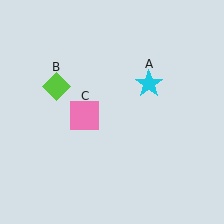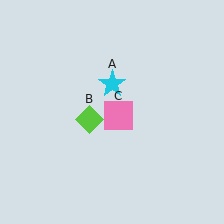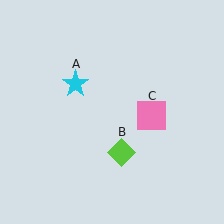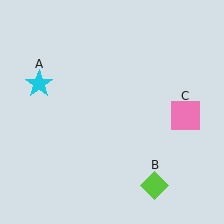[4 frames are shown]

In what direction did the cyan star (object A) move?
The cyan star (object A) moved left.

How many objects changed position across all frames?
3 objects changed position: cyan star (object A), lime diamond (object B), pink square (object C).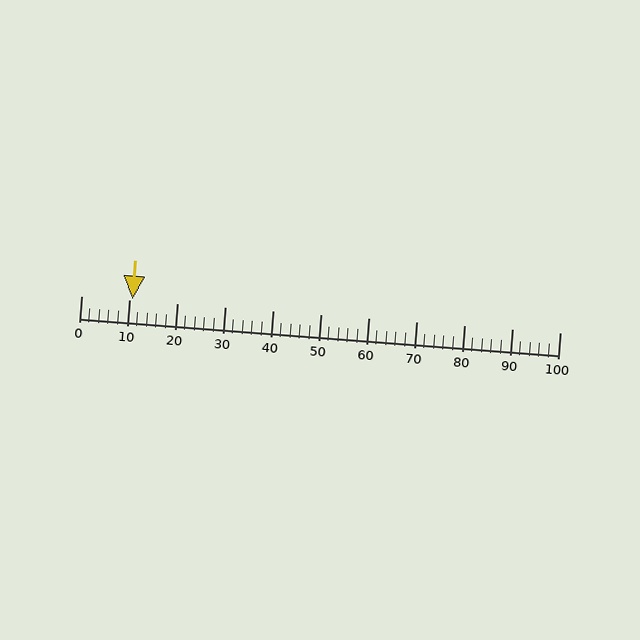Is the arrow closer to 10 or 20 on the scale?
The arrow is closer to 10.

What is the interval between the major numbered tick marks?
The major tick marks are spaced 10 units apart.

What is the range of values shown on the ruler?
The ruler shows values from 0 to 100.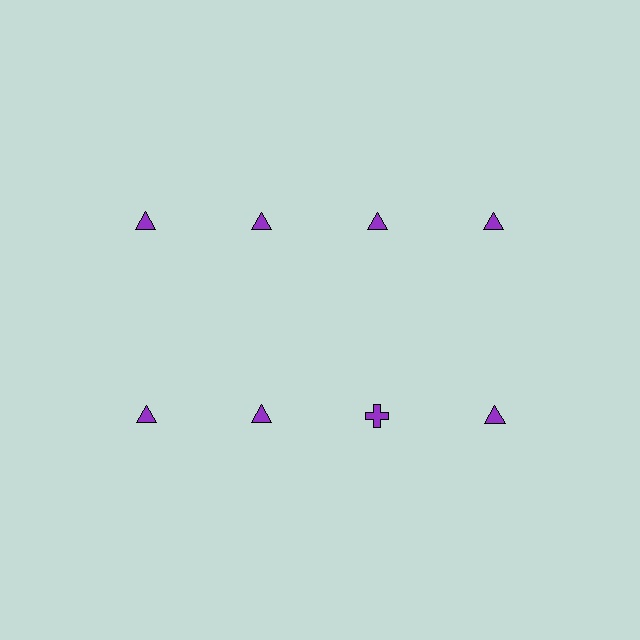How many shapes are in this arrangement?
There are 8 shapes arranged in a grid pattern.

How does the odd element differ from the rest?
It has a different shape: cross instead of triangle.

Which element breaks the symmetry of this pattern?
The purple cross in the second row, center column breaks the symmetry. All other shapes are purple triangles.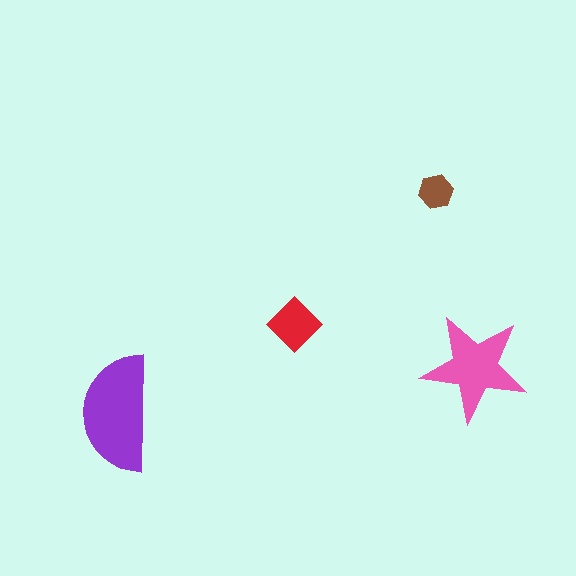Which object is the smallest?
The brown hexagon.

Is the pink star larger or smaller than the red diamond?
Larger.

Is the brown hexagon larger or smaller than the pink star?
Smaller.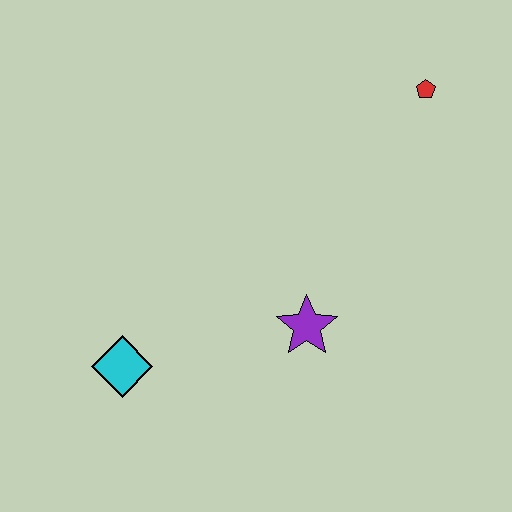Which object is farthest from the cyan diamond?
The red pentagon is farthest from the cyan diamond.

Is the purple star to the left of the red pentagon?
Yes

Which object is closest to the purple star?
The cyan diamond is closest to the purple star.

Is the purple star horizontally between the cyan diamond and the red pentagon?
Yes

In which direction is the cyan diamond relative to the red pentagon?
The cyan diamond is to the left of the red pentagon.